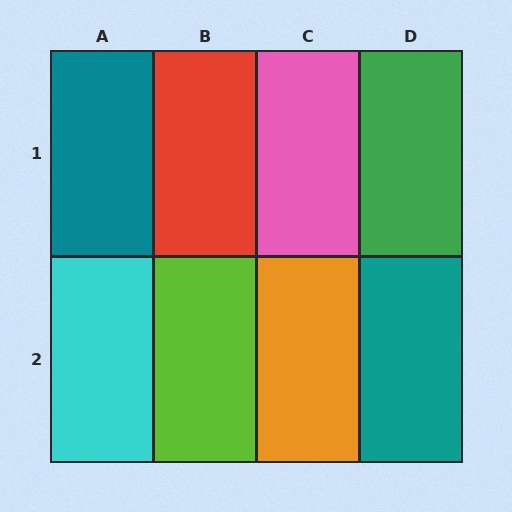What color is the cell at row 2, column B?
Lime.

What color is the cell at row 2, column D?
Teal.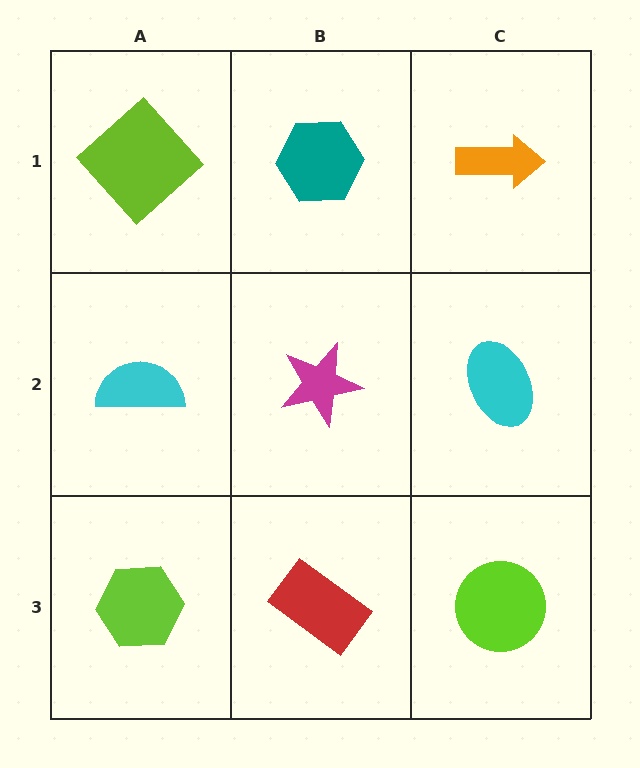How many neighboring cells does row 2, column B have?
4.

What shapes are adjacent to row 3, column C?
A cyan ellipse (row 2, column C), a red rectangle (row 3, column B).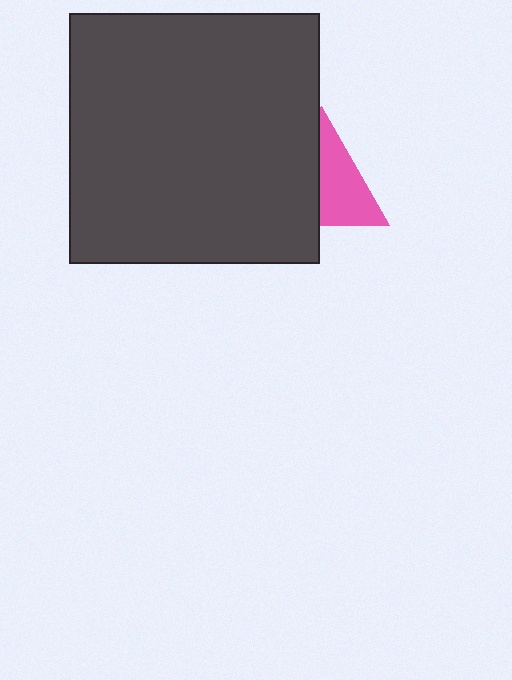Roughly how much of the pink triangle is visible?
About half of it is visible (roughly 53%).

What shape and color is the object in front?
The object in front is a dark gray square.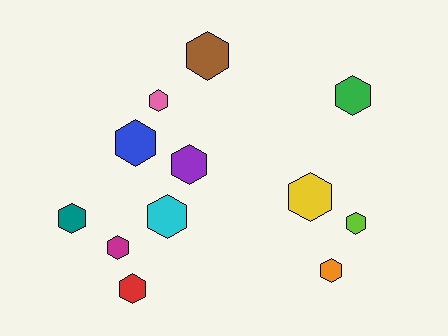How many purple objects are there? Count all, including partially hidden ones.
There is 1 purple object.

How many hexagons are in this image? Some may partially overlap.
There are 12 hexagons.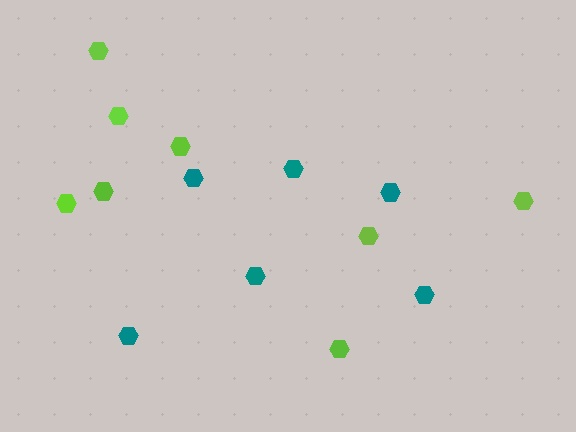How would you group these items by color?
There are 2 groups: one group of teal hexagons (6) and one group of lime hexagons (8).